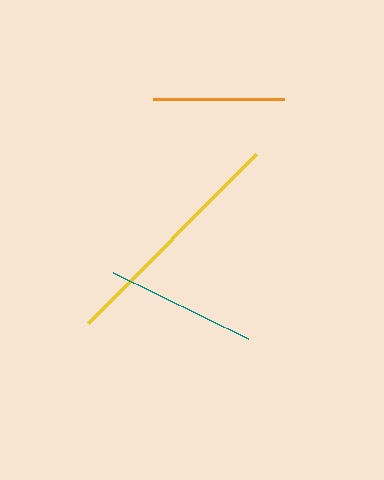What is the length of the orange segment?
The orange segment is approximately 131 pixels long.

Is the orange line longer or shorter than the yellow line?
The yellow line is longer than the orange line.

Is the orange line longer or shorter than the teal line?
The teal line is longer than the orange line.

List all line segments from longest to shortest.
From longest to shortest: yellow, teal, orange.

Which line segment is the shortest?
The orange line is the shortest at approximately 131 pixels.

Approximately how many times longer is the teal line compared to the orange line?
The teal line is approximately 1.1 times the length of the orange line.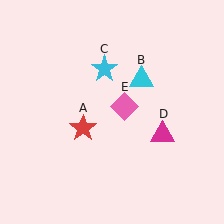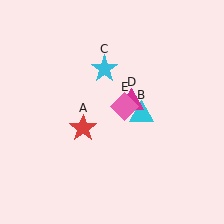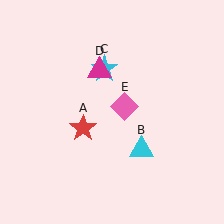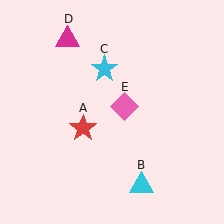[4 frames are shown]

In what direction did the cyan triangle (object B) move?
The cyan triangle (object B) moved down.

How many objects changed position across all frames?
2 objects changed position: cyan triangle (object B), magenta triangle (object D).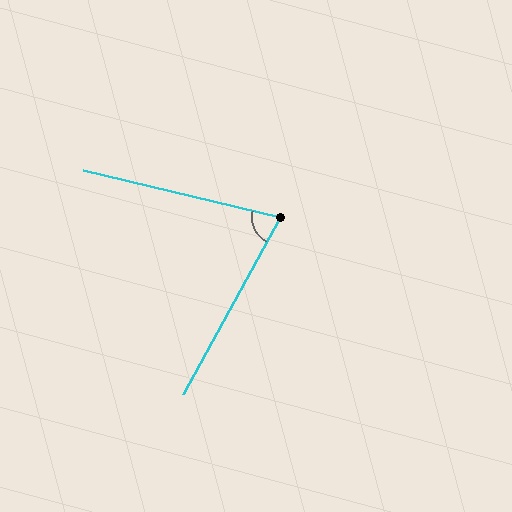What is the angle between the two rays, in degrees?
Approximately 75 degrees.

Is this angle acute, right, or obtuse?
It is acute.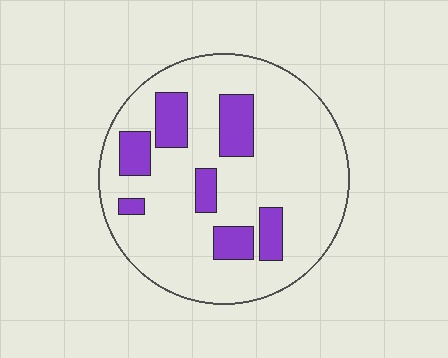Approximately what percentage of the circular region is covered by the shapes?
Approximately 20%.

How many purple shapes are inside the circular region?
7.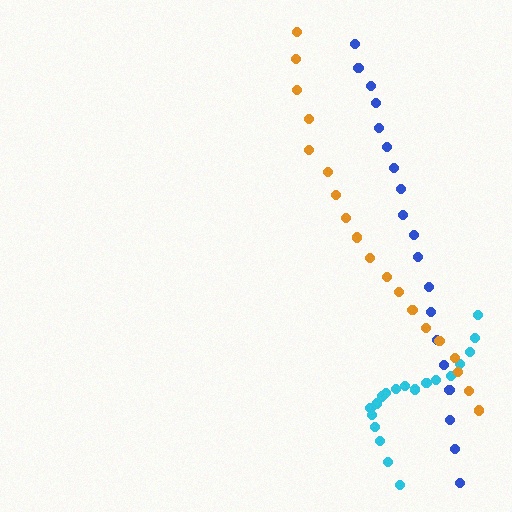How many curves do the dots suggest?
There are 3 distinct paths.